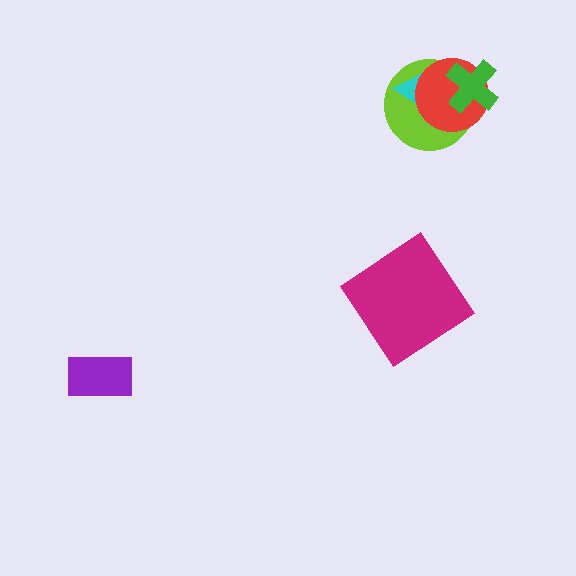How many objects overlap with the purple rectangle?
0 objects overlap with the purple rectangle.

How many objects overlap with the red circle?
3 objects overlap with the red circle.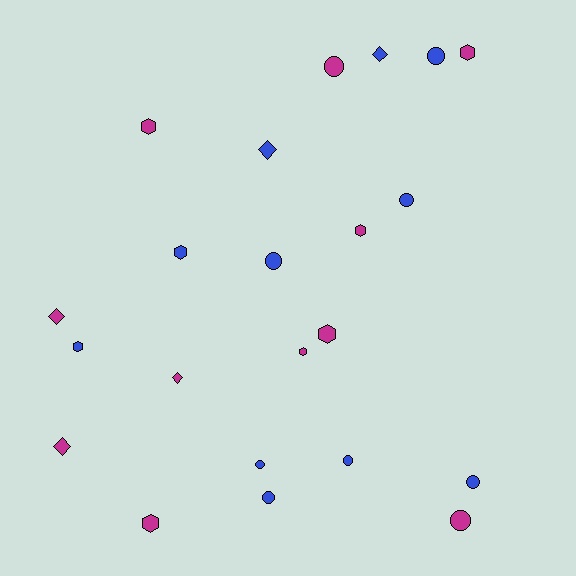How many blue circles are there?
There are 7 blue circles.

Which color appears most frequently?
Blue, with 11 objects.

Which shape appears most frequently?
Circle, with 9 objects.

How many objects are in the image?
There are 22 objects.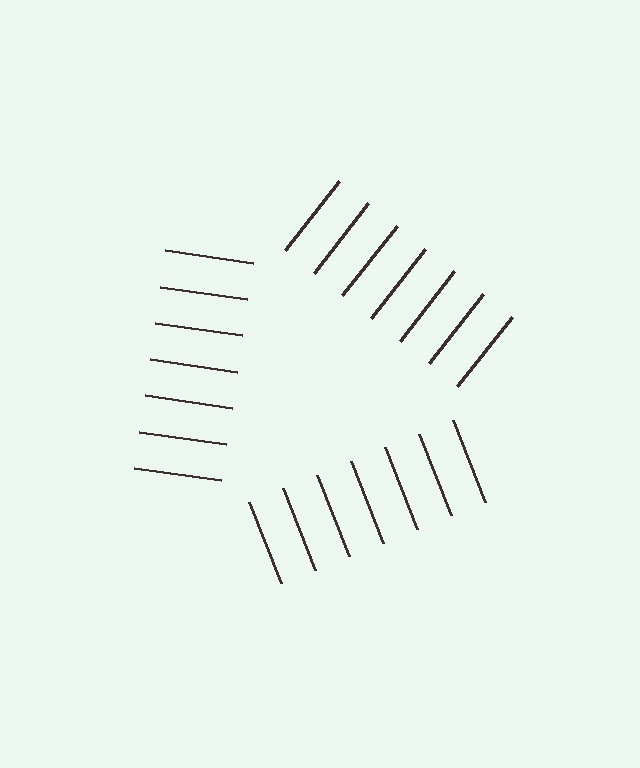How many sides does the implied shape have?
3 sides — the line-ends trace a triangle.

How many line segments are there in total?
21 — 7 along each of the 3 edges.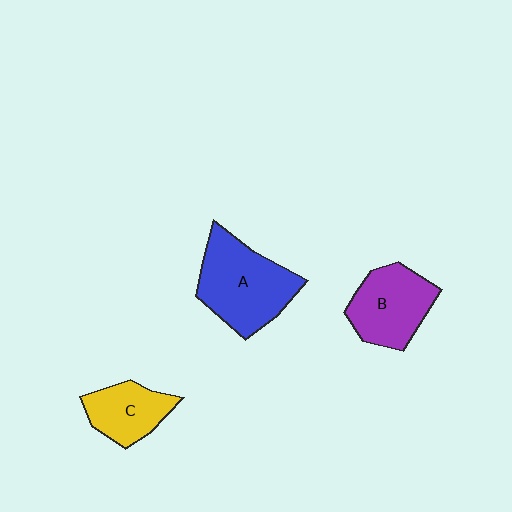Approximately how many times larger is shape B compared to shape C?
Approximately 1.4 times.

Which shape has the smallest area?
Shape C (yellow).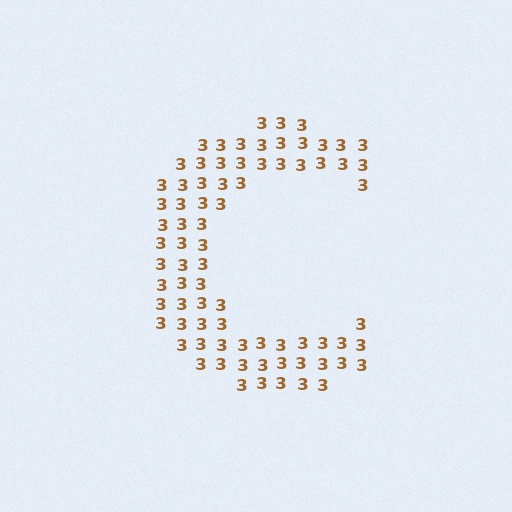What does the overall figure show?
The overall figure shows the letter C.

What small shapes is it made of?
It is made of small digit 3's.